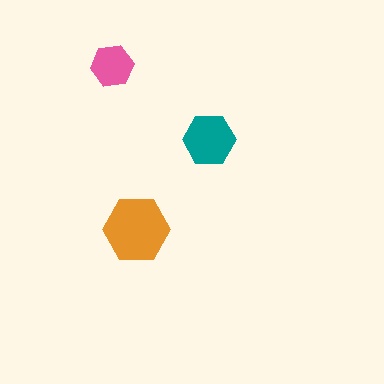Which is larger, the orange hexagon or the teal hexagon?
The orange one.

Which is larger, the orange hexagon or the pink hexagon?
The orange one.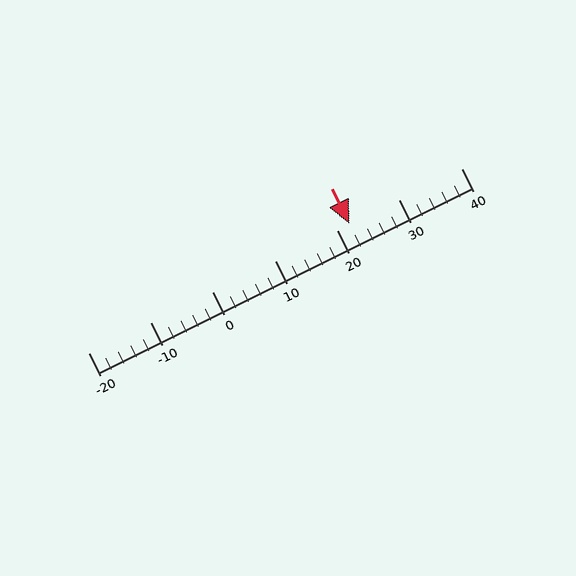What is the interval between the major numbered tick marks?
The major tick marks are spaced 10 units apart.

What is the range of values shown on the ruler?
The ruler shows values from -20 to 40.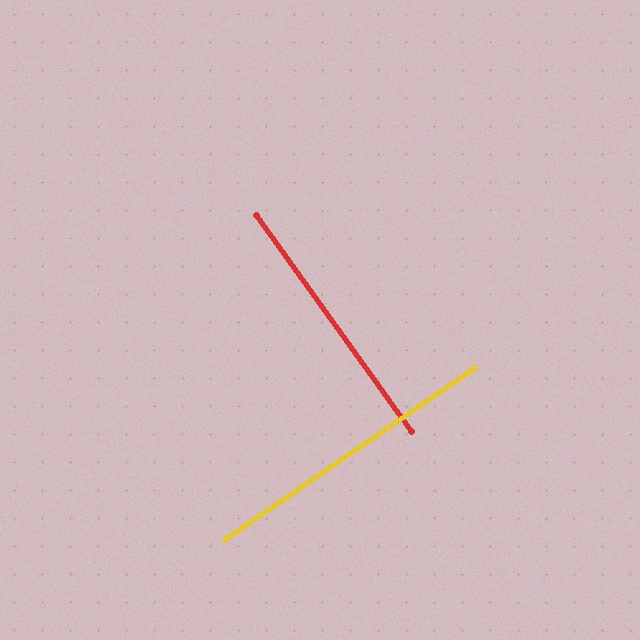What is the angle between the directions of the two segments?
Approximately 89 degrees.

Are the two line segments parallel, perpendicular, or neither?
Perpendicular — they meet at approximately 89°.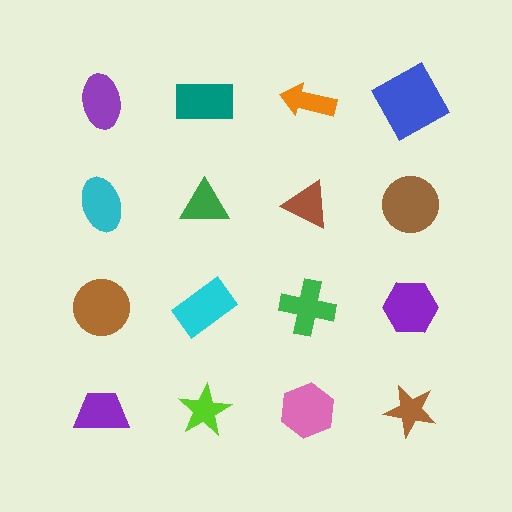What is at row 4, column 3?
A pink hexagon.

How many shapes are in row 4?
4 shapes.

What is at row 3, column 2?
A cyan rectangle.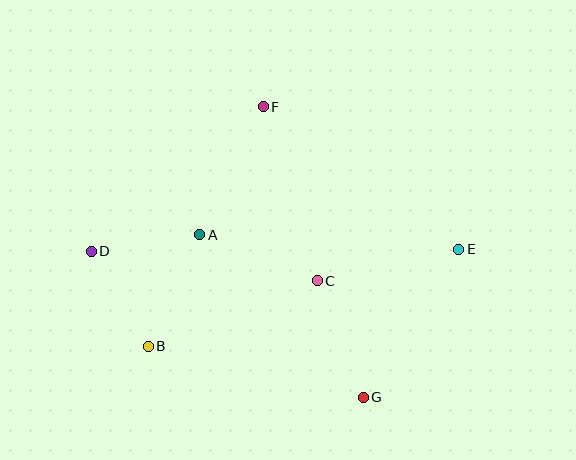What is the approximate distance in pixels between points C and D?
The distance between C and D is approximately 228 pixels.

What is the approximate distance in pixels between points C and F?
The distance between C and F is approximately 182 pixels.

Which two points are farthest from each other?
Points D and E are farthest from each other.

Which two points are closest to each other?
Points A and D are closest to each other.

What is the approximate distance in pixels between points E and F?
The distance between E and F is approximately 242 pixels.